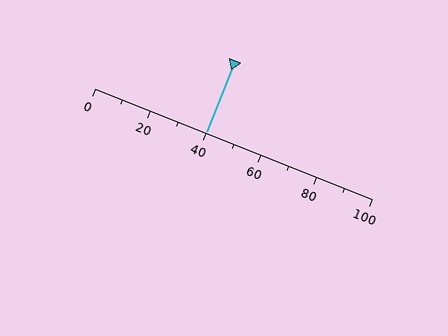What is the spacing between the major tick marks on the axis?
The major ticks are spaced 20 apart.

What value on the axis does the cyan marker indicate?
The marker indicates approximately 40.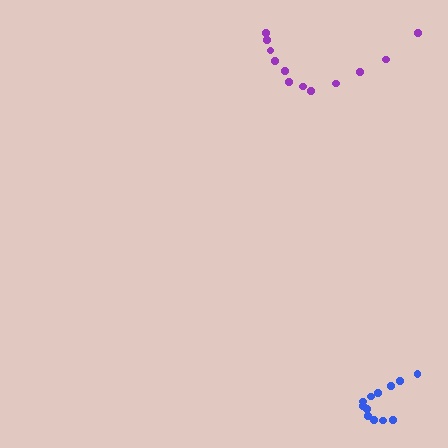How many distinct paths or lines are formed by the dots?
There are 2 distinct paths.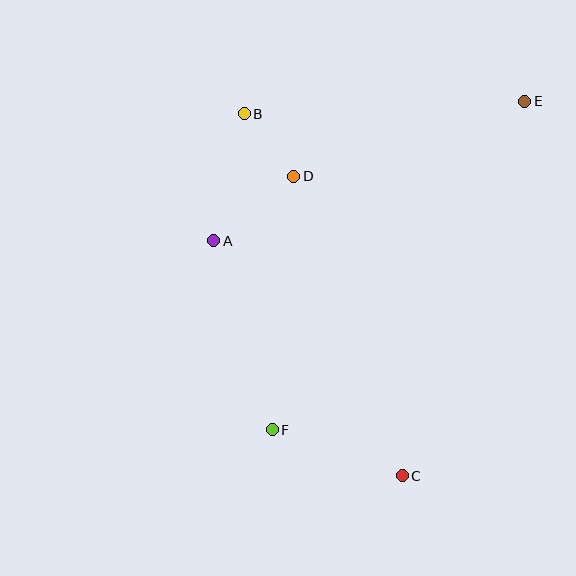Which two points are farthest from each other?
Points E and F are farthest from each other.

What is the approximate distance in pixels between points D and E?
The distance between D and E is approximately 243 pixels.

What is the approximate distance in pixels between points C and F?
The distance between C and F is approximately 138 pixels.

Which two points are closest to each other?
Points B and D are closest to each other.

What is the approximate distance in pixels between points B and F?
The distance between B and F is approximately 317 pixels.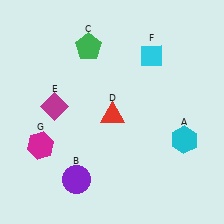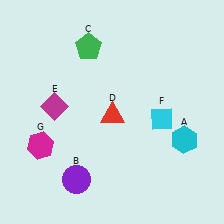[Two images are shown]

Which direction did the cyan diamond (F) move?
The cyan diamond (F) moved down.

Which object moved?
The cyan diamond (F) moved down.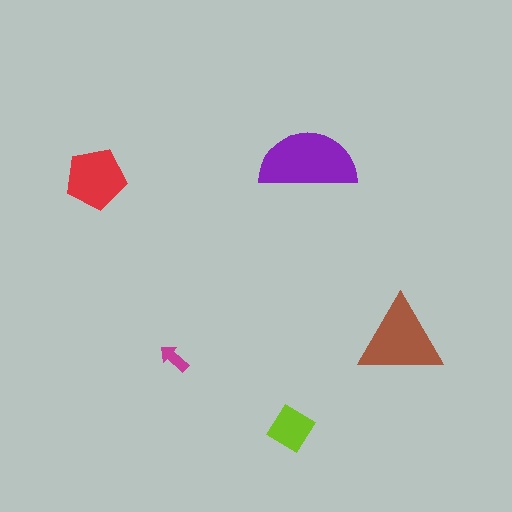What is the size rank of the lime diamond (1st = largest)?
4th.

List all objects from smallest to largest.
The magenta arrow, the lime diamond, the red pentagon, the brown triangle, the purple semicircle.